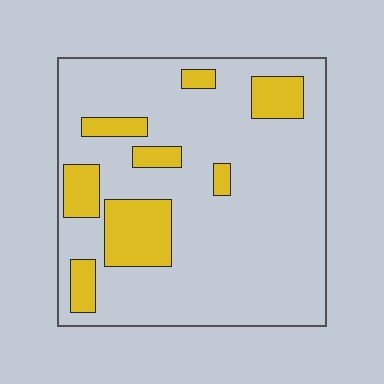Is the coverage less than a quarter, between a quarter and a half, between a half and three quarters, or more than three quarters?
Less than a quarter.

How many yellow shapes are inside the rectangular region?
8.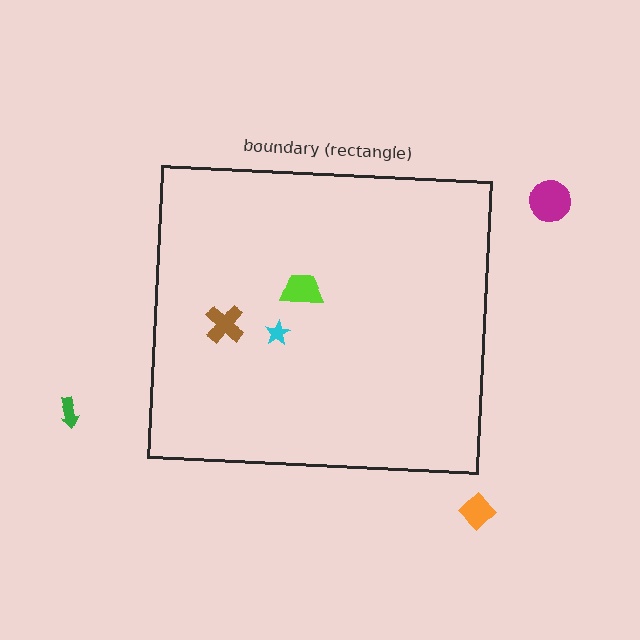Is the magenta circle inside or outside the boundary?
Outside.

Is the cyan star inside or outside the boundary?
Inside.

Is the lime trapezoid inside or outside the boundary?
Inside.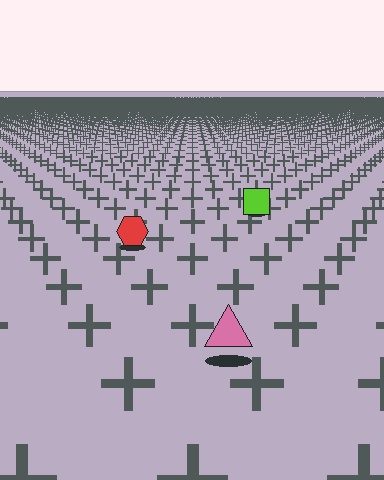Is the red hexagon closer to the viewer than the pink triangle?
No. The pink triangle is closer — you can tell from the texture gradient: the ground texture is coarser near it.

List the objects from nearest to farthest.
From nearest to farthest: the pink triangle, the red hexagon, the lime square.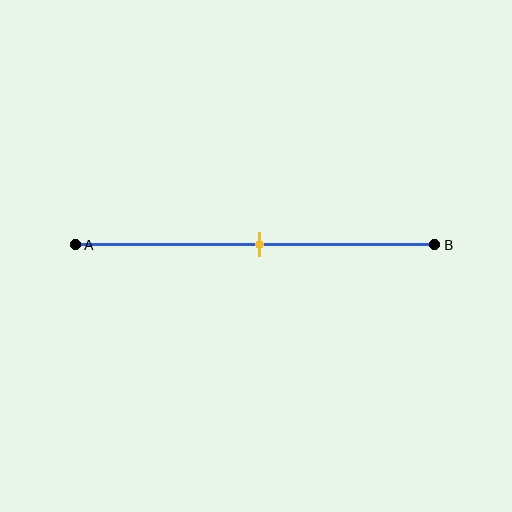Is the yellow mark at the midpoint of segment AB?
Yes, the mark is approximately at the midpoint.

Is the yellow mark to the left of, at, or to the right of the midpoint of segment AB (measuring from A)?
The yellow mark is approximately at the midpoint of segment AB.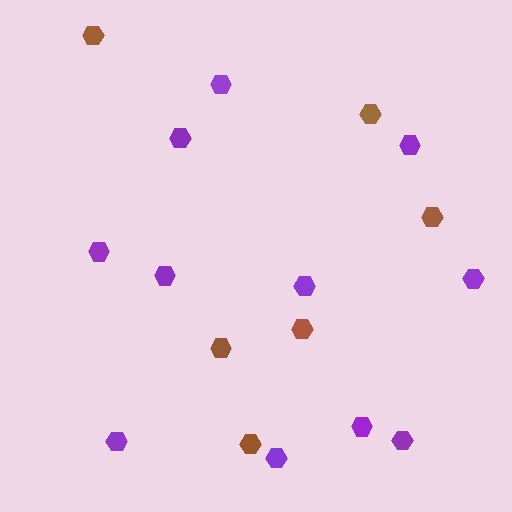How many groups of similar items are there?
There are 2 groups: one group of brown hexagons (6) and one group of purple hexagons (11).